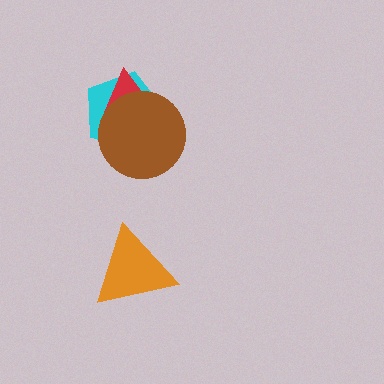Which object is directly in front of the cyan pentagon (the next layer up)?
The red triangle is directly in front of the cyan pentagon.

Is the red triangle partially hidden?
Yes, it is partially covered by another shape.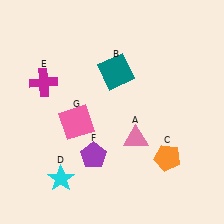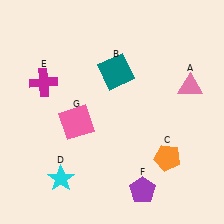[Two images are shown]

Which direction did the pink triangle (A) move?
The pink triangle (A) moved right.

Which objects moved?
The objects that moved are: the pink triangle (A), the purple pentagon (F).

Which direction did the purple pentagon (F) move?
The purple pentagon (F) moved right.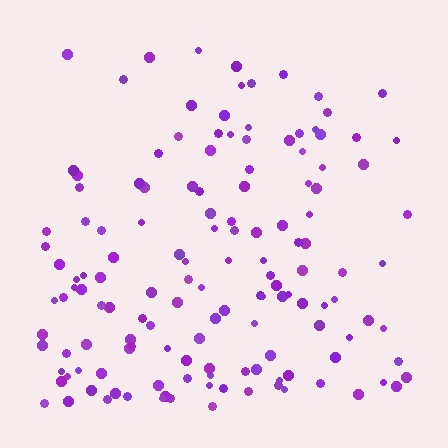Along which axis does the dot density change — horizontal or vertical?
Vertical.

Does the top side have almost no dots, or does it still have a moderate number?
Still a moderate number, just noticeably fewer than the bottom.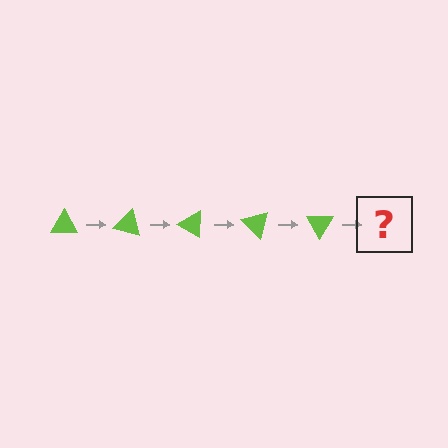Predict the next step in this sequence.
The next step is a lime triangle rotated 75 degrees.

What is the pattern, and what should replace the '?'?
The pattern is that the triangle rotates 15 degrees each step. The '?' should be a lime triangle rotated 75 degrees.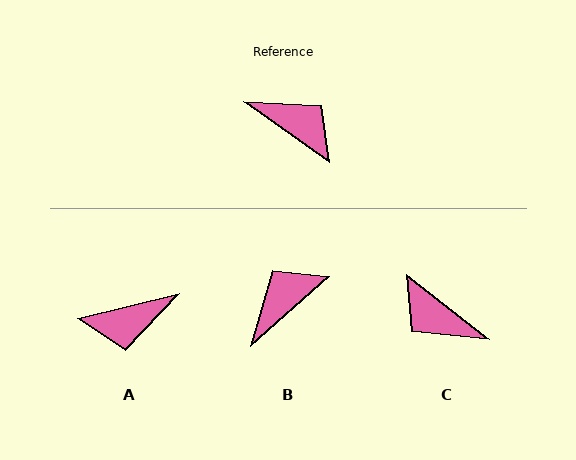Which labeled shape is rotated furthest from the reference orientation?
C, about 178 degrees away.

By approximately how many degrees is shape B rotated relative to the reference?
Approximately 77 degrees counter-clockwise.